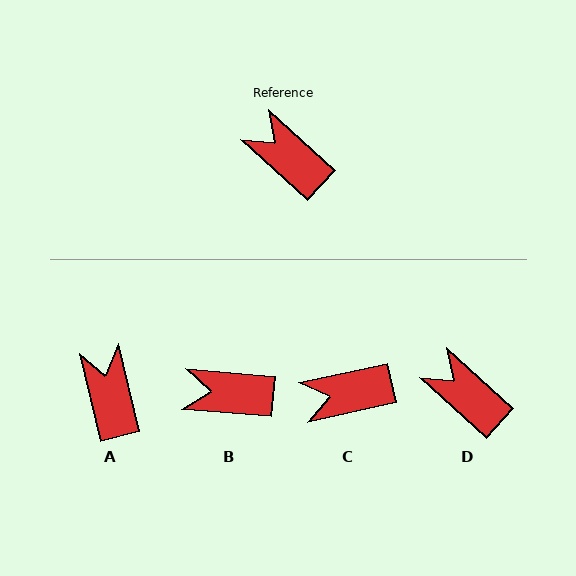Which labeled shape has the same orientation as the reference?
D.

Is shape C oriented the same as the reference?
No, it is off by about 55 degrees.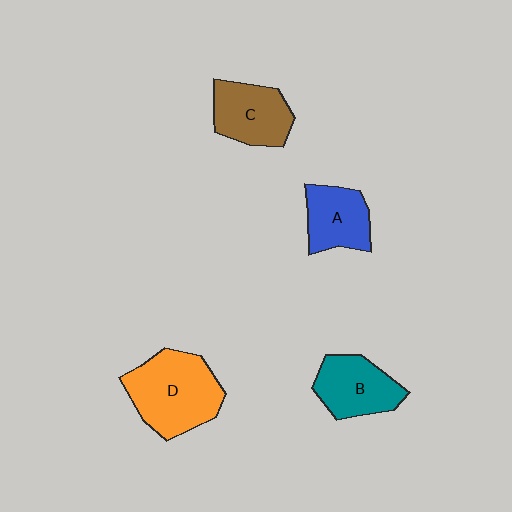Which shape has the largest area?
Shape D (orange).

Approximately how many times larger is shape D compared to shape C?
Approximately 1.4 times.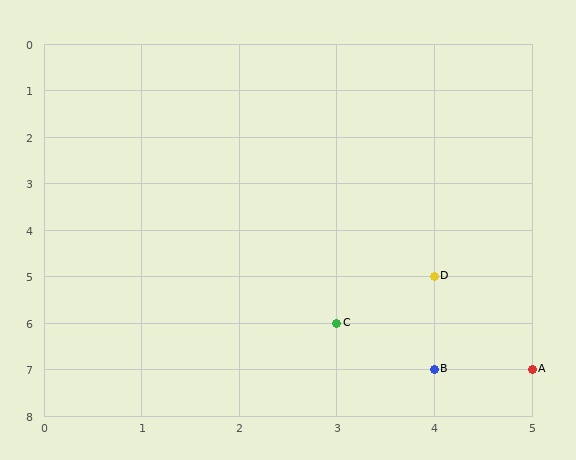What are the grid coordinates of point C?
Point C is at grid coordinates (3, 6).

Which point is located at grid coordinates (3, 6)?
Point C is at (3, 6).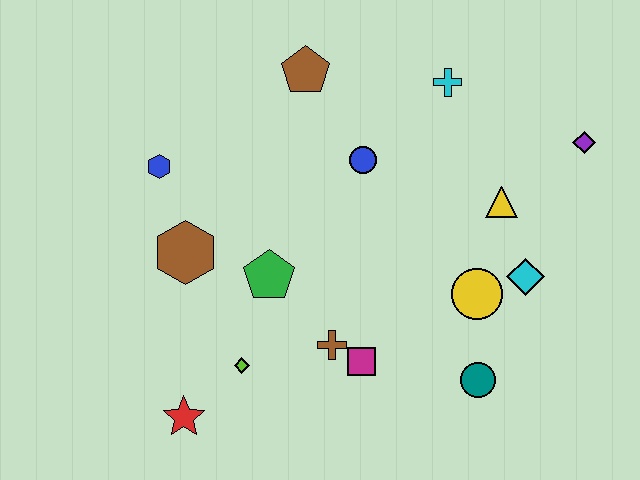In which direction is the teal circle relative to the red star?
The teal circle is to the right of the red star.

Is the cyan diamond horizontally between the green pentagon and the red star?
No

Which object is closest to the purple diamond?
The yellow triangle is closest to the purple diamond.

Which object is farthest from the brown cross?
The purple diamond is farthest from the brown cross.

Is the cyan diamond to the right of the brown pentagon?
Yes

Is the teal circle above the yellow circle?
No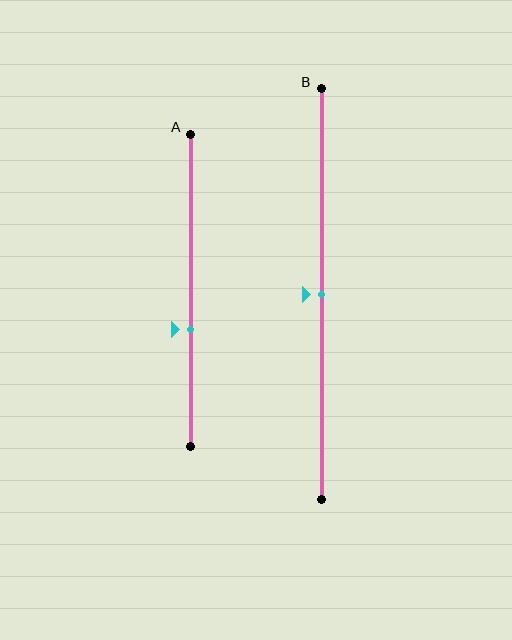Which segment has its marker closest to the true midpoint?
Segment B has its marker closest to the true midpoint.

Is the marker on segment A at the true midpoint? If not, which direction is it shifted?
No, the marker on segment A is shifted downward by about 13% of the segment length.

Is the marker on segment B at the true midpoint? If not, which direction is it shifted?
Yes, the marker on segment B is at the true midpoint.